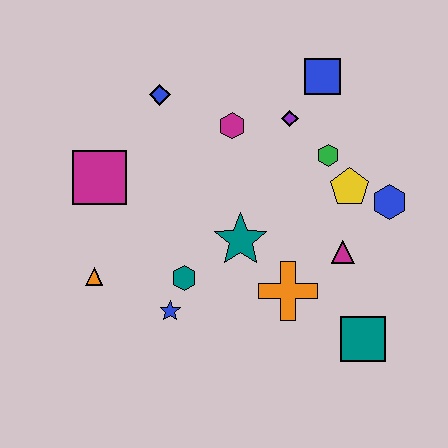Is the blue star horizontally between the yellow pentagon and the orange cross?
No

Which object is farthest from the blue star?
The blue square is farthest from the blue star.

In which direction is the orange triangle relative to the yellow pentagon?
The orange triangle is to the left of the yellow pentagon.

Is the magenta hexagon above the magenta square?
Yes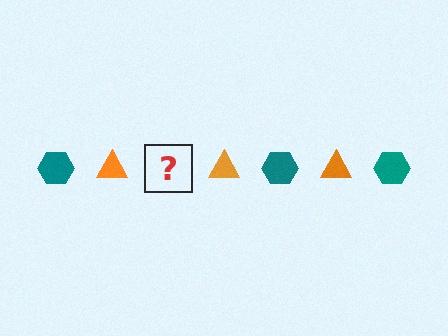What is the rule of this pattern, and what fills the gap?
The rule is that the pattern alternates between teal hexagon and orange triangle. The gap should be filled with a teal hexagon.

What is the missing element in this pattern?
The missing element is a teal hexagon.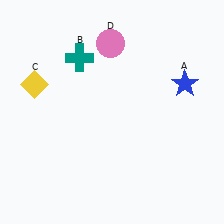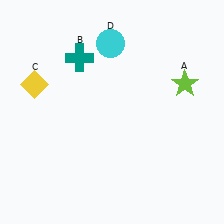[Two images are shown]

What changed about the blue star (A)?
In Image 1, A is blue. In Image 2, it changed to lime.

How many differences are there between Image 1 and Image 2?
There are 2 differences between the two images.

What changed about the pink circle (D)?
In Image 1, D is pink. In Image 2, it changed to cyan.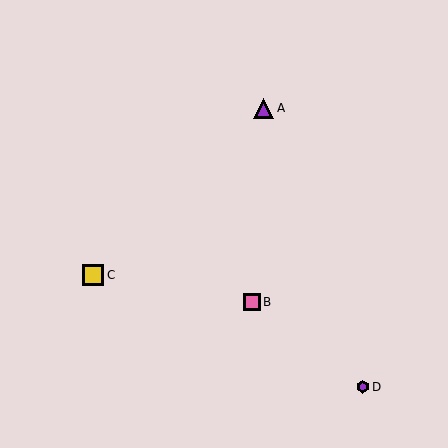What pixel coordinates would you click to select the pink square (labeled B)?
Click at (252, 302) to select the pink square B.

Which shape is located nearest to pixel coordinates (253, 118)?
The purple triangle (labeled A) at (264, 108) is nearest to that location.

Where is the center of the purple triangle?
The center of the purple triangle is at (264, 108).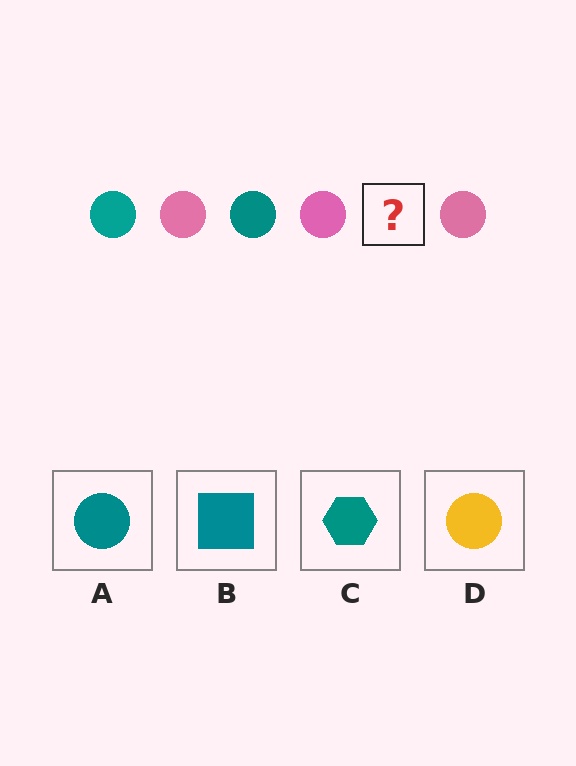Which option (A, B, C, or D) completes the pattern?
A.